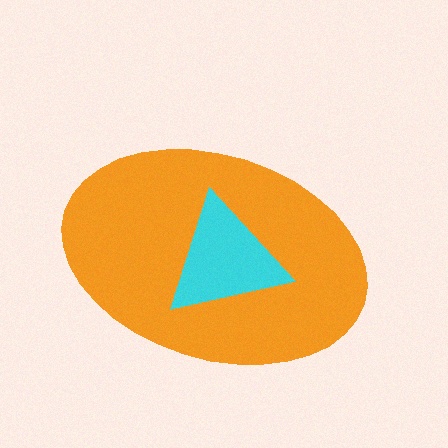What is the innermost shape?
The cyan triangle.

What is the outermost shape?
The orange ellipse.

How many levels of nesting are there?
2.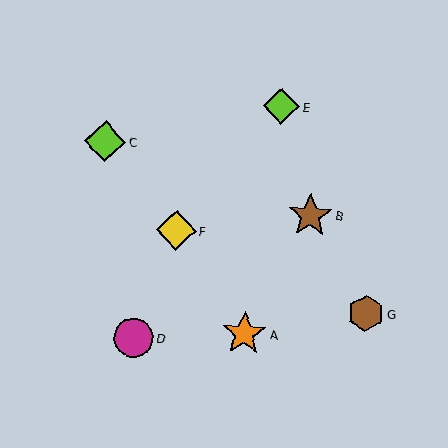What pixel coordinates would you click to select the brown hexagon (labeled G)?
Click at (365, 314) to select the brown hexagon G.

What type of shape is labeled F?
Shape F is a yellow diamond.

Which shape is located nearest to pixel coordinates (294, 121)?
The lime diamond (labeled E) at (281, 106) is nearest to that location.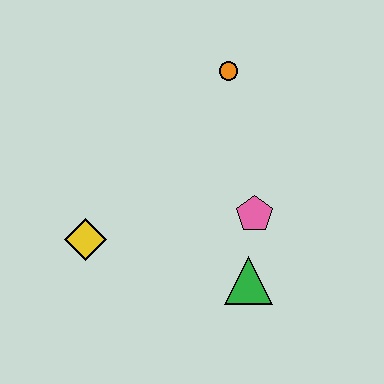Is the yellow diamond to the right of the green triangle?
No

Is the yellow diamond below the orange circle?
Yes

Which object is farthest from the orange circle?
The yellow diamond is farthest from the orange circle.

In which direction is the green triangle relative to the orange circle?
The green triangle is below the orange circle.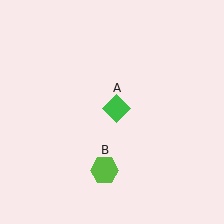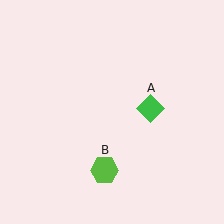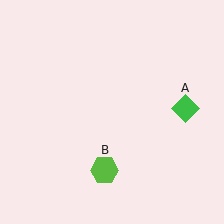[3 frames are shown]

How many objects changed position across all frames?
1 object changed position: green diamond (object A).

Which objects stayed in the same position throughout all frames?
Lime hexagon (object B) remained stationary.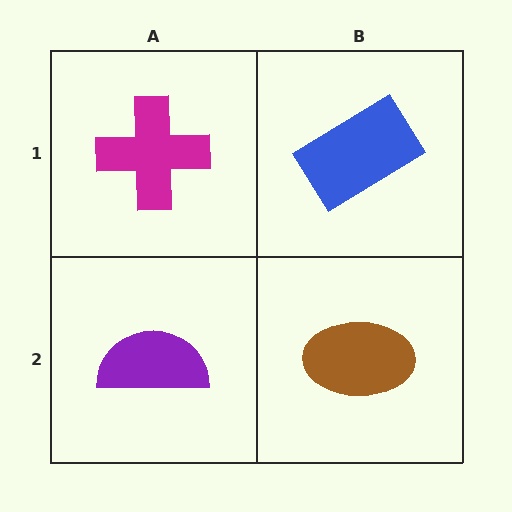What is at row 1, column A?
A magenta cross.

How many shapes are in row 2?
2 shapes.